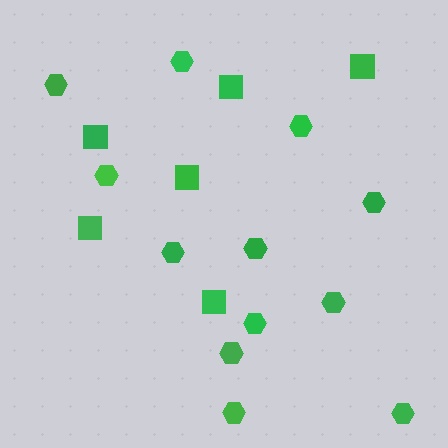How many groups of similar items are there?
There are 2 groups: one group of squares (6) and one group of hexagons (12).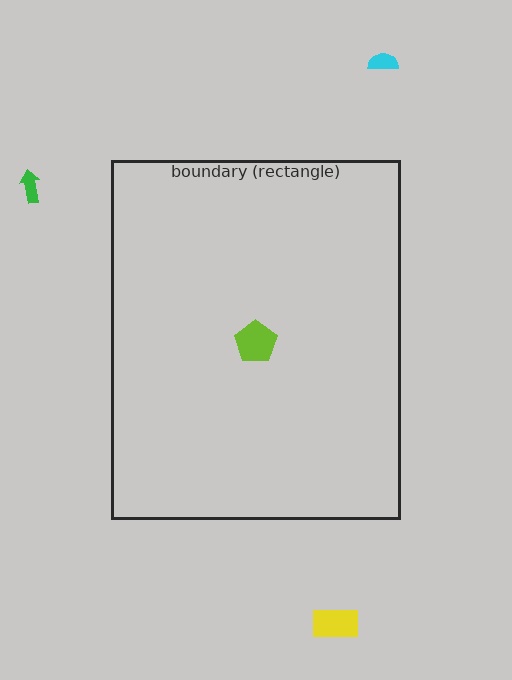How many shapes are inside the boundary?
1 inside, 3 outside.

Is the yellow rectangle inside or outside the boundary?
Outside.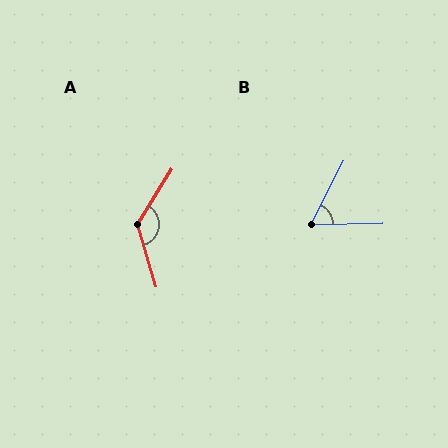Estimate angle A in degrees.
Approximately 132 degrees.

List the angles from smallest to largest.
B (62°), A (132°).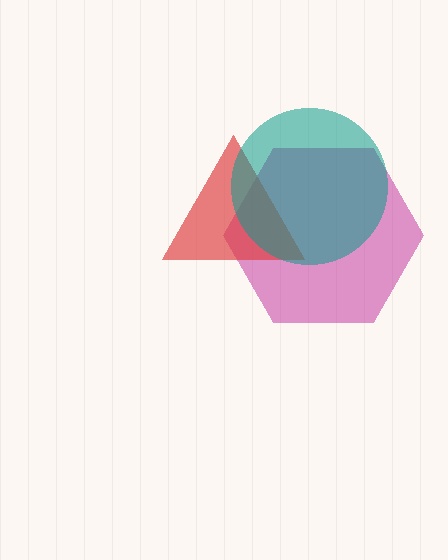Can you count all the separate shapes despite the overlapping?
Yes, there are 3 separate shapes.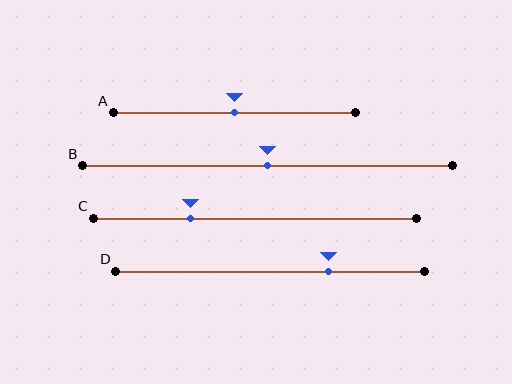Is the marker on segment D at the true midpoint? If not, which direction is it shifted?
No, the marker on segment D is shifted to the right by about 19% of the segment length.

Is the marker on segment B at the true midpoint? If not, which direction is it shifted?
Yes, the marker on segment B is at the true midpoint.